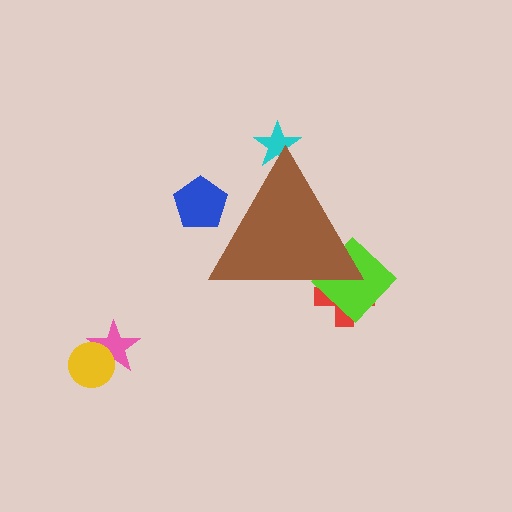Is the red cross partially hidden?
Yes, the red cross is partially hidden behind the brown triangle.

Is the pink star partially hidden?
No, the pink star is fully visible.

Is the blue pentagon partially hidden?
Yes, the blue pentagon is partially hidden behind the brown triangle.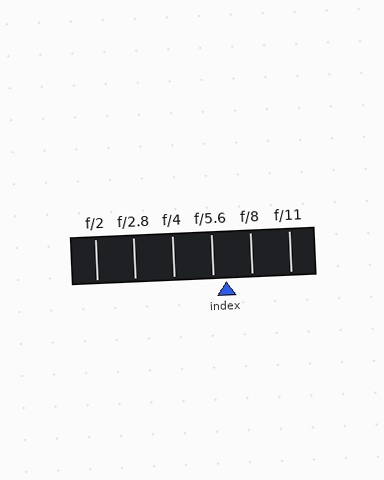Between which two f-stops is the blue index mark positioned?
The index mark is between f/5.6 and f/8.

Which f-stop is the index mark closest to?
The index mark is closest to f/5.6.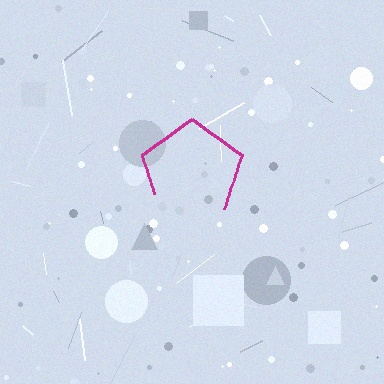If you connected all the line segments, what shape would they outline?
They would outline a pentagon.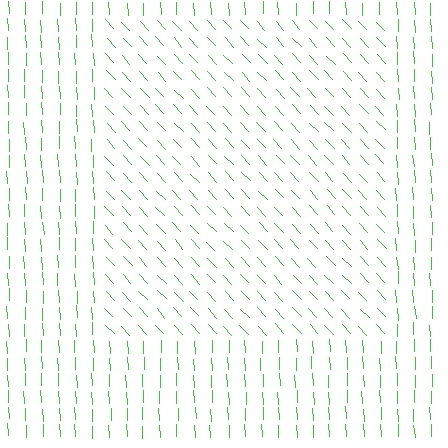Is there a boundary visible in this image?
Yes, there is a texture boundary formed by a change in line orientation.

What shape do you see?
I see a rectangle.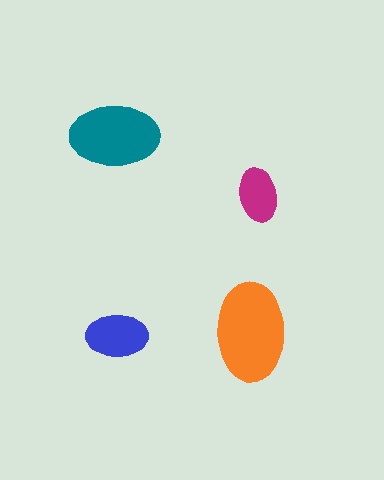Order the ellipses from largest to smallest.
the orange one, the teal one, the blue one, the magenta one.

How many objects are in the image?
There are 4 objects in the image.